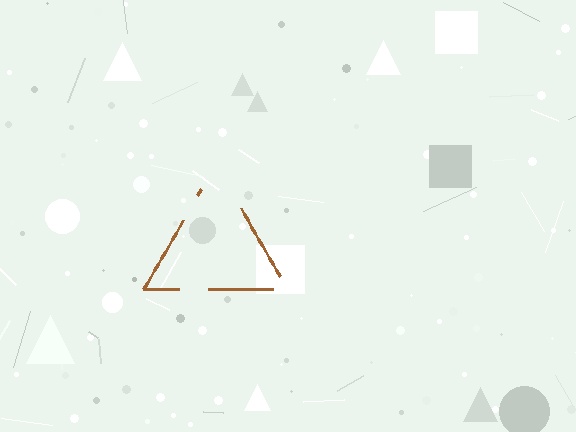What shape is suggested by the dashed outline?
The dashed outline suggests a triangle.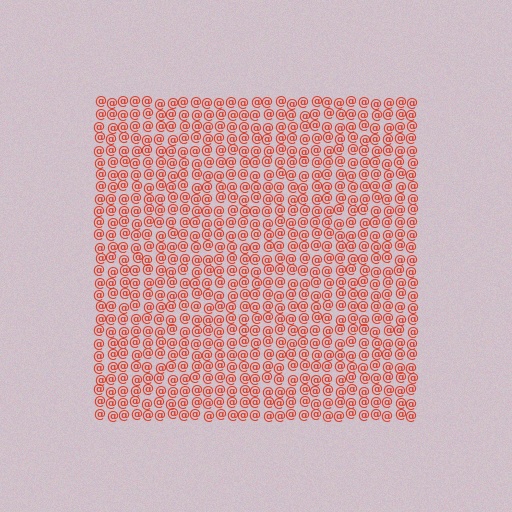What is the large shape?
The large shape is a square.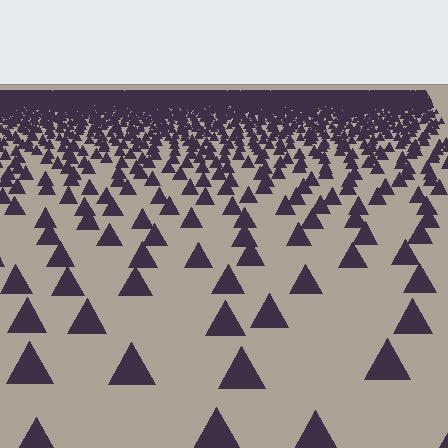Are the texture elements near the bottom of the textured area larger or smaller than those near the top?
Larger. Near the bottom, elements are closer to the viewer and appear at a bigger on-screen size.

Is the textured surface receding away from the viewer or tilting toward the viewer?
The surface is receding away from the viewer. Texture elements get smaller and denser toward the top.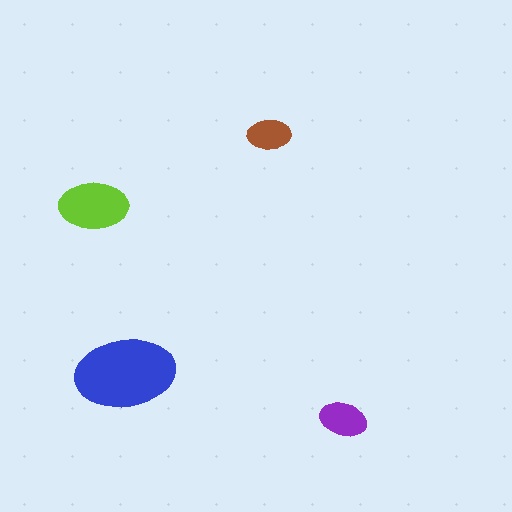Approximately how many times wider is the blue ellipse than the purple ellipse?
About 2 times wider.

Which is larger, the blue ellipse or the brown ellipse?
The blue one.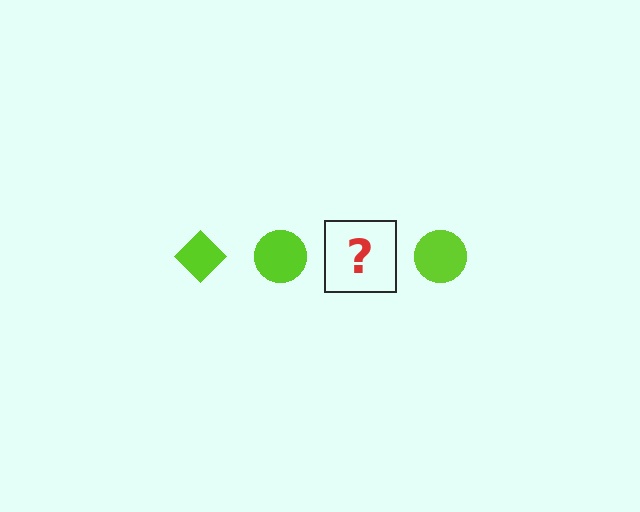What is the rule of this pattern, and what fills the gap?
The rule is that the pattern cycles through diamond, circle shapes in lime. The gap should be filled with a lime diamond.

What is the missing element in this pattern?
The missing element is a lime diamond.